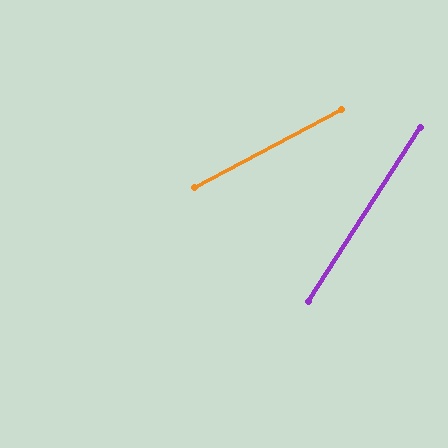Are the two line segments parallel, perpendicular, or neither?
Neither parallel nor perpendicular — they differ by about 29°.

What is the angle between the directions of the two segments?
Approximately 29 degrees.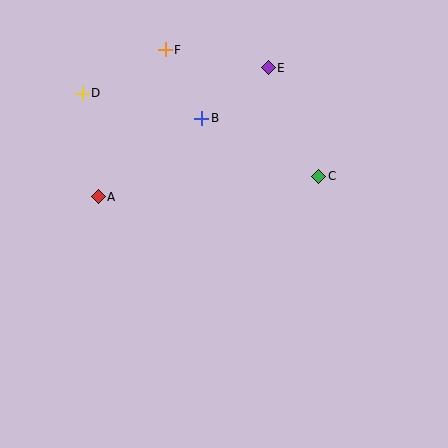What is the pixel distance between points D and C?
The distance between D and C is 251 pixels.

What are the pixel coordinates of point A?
Point A is at (98, 197).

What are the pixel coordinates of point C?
Point C is at (319, 176).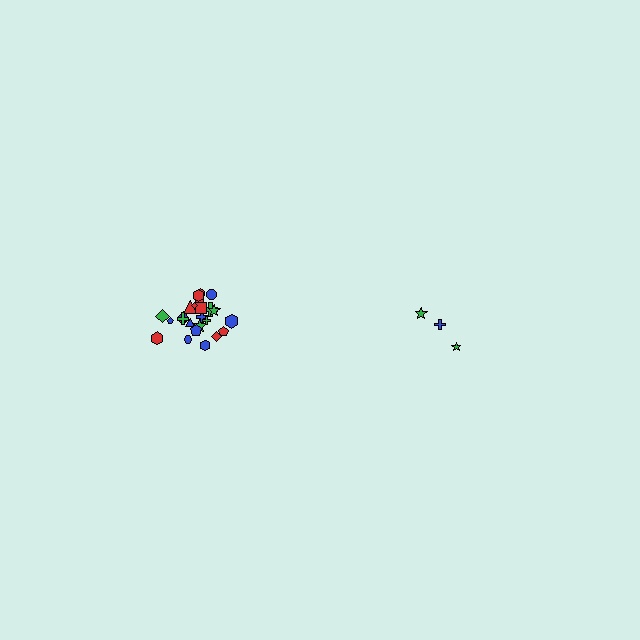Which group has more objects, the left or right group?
The left group.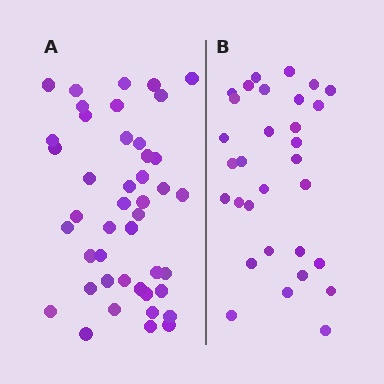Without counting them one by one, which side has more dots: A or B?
Region A (the left region) has more dots.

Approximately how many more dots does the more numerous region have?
Region A has approximately 15 more dots than region B.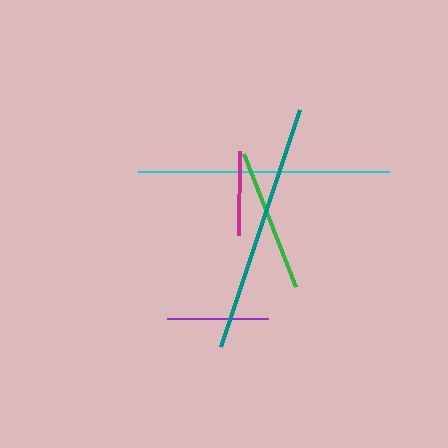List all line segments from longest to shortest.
From longest to shortest: cyan, teal, green, purple, magenta.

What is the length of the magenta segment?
The magenta segment is approximately 83 pixels long.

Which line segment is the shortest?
The magenta line is the shortest at approximately 83 pixels.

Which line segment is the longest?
The cyan line is the longest at approximately 251 pixels.